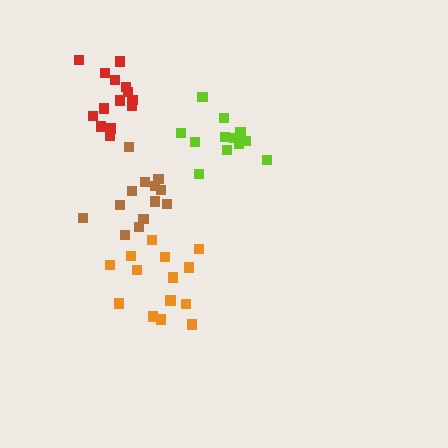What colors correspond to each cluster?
The clusters are colored: brown, lime, red, orange.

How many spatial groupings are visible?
There are 4 spatial groupings.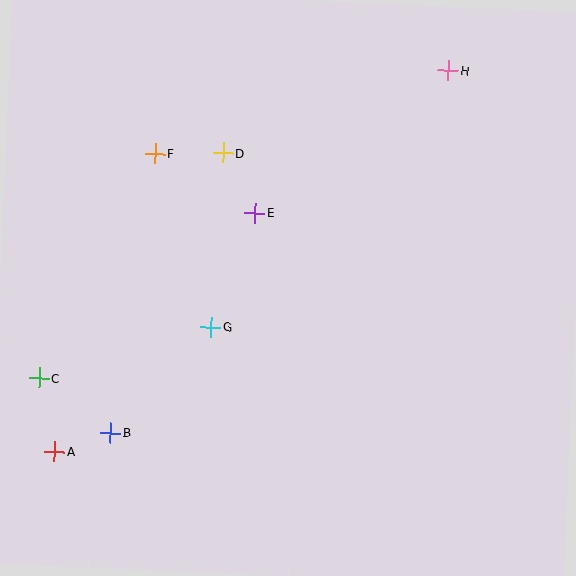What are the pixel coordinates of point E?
Point E is at (255, 213).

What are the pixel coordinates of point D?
Point D is at (223, 153).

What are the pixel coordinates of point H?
Point H is at (449, 70).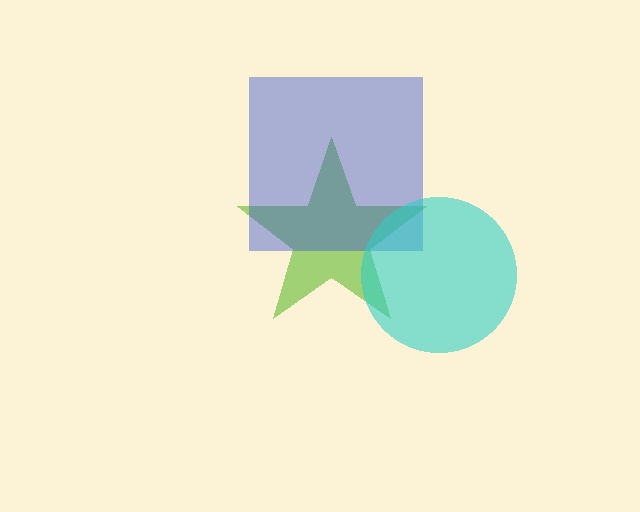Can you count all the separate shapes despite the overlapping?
Yes, there are 3 separate shapes.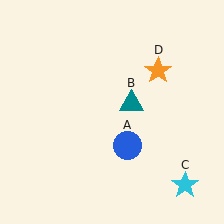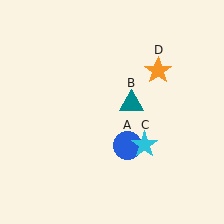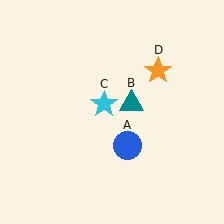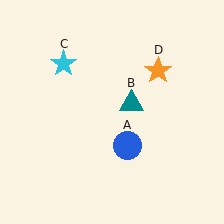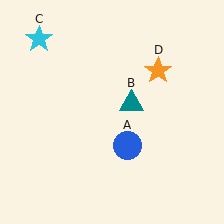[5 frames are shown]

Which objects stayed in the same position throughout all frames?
Blue circle (object A) and teal triangle (object B) and orange star (object D) remained stationary.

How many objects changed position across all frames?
1 object changed position: cyan star (object C).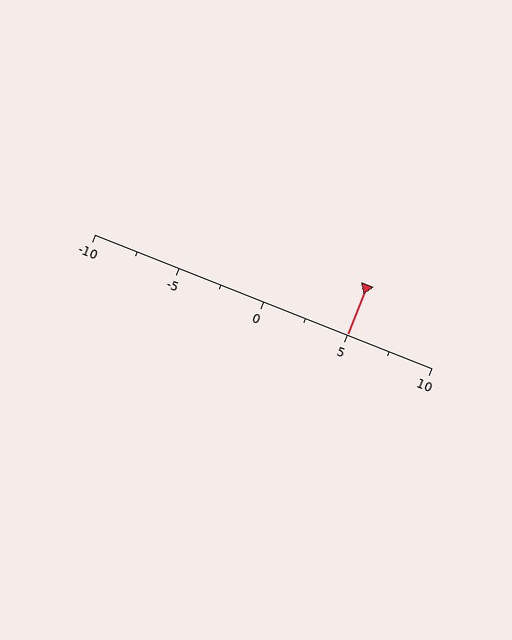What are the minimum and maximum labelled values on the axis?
The axis runs from -10 to 10.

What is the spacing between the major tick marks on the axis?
The major ticks are spaced 5 apart.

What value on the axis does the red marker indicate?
The marker indicates approximately 5.